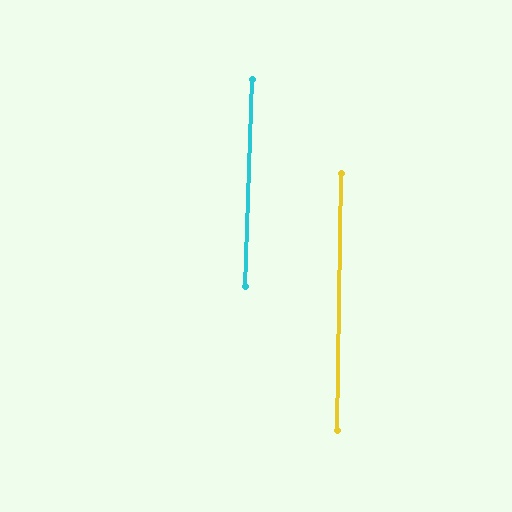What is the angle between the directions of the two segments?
Approximately 1 degree.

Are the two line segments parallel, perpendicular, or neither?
Parallel — their directions differ by only 0.9°.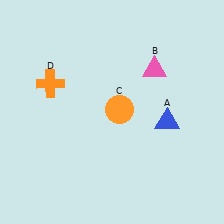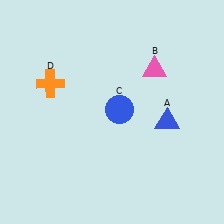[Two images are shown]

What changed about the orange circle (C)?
In Image 1, C is orange. In Image 2, it changed to blue.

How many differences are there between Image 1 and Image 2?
There is 1 difference between the two images.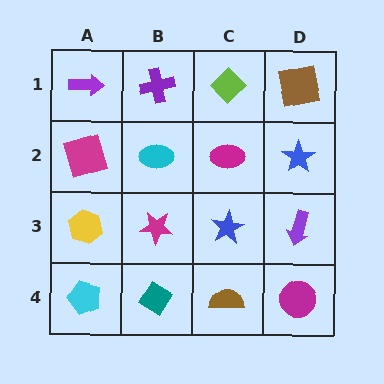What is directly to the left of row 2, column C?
A cyan ellipse.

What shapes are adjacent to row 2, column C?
A lime diamond (row 1, column C), a blue star (row 3, column C), a cyan ellipse (row 2, column B), a blue star (row 2, column D).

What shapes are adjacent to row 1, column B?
A cyan ellipse (row 2, column B), a purple arrow (row 1, column A), a lime diamond (row 1, column C).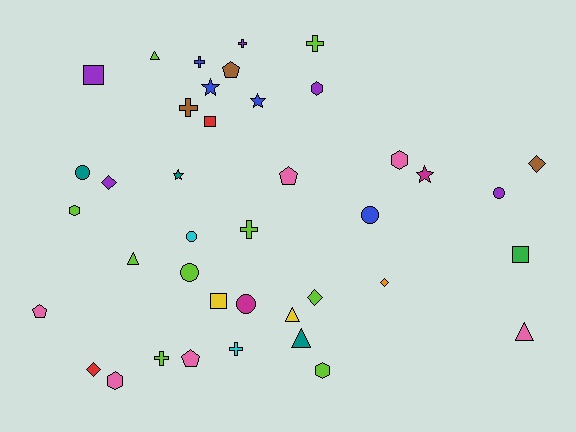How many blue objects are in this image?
There are 4 blue objects.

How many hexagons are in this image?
There are 5 hexagons.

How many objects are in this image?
There are 40 objects.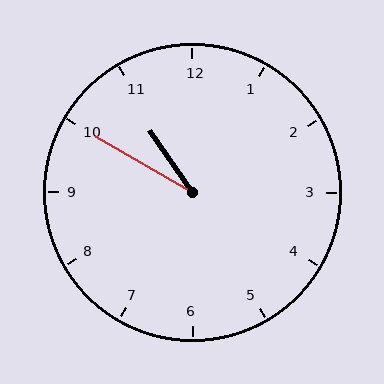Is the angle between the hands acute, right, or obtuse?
It is acute.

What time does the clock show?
10:50.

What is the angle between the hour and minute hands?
Approximately 25 degrees.